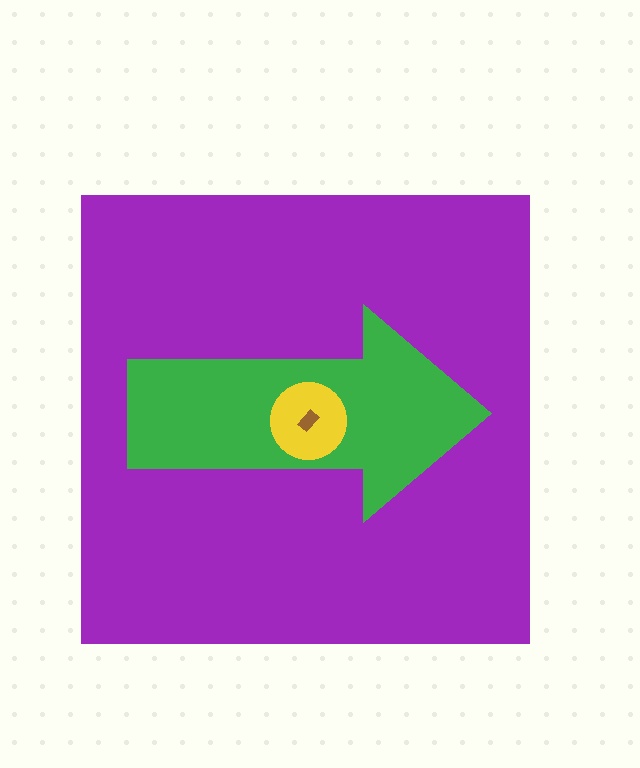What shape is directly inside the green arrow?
The yellow circle.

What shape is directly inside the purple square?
The green arrow.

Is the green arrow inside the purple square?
Yes.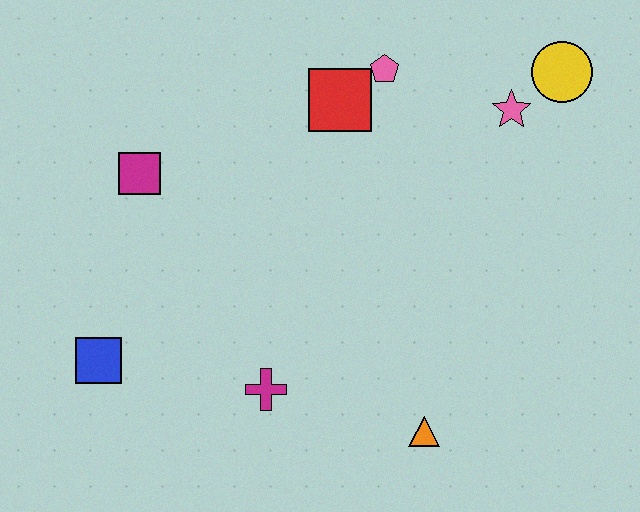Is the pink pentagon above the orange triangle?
Yes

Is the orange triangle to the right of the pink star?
No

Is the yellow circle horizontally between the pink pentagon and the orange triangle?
No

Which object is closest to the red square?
The pink pentagon is closest to the red square.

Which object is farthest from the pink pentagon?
The blue square is farthest from the pink pentagon.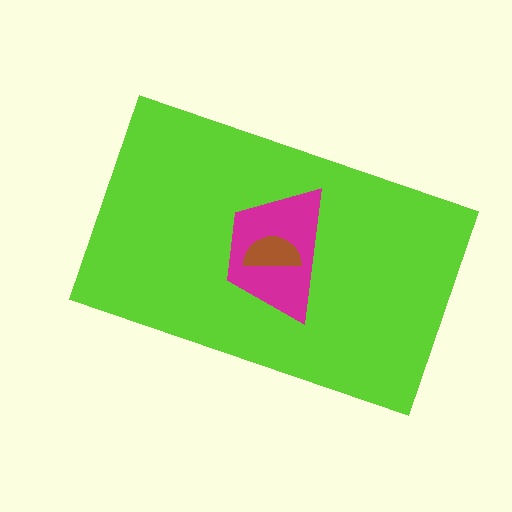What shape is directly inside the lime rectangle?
The magenta trapezoid.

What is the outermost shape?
The lime rectangle.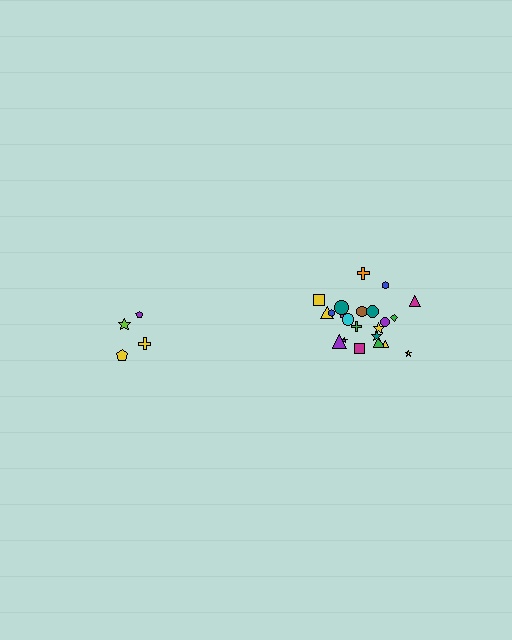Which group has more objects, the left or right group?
The right group.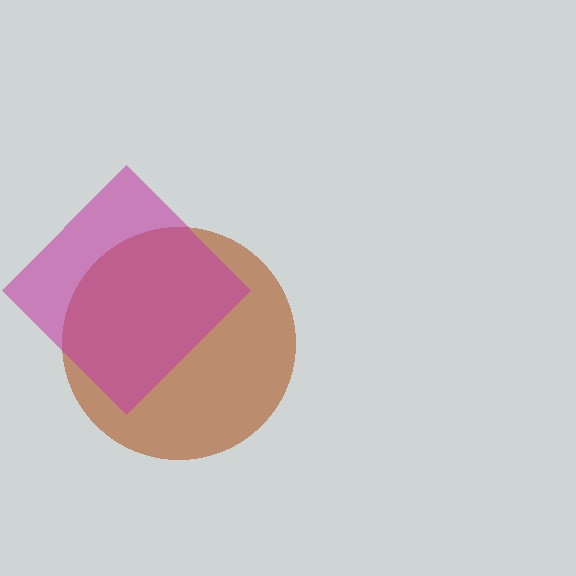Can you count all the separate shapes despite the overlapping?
Yes, there are 2 separate shapes.